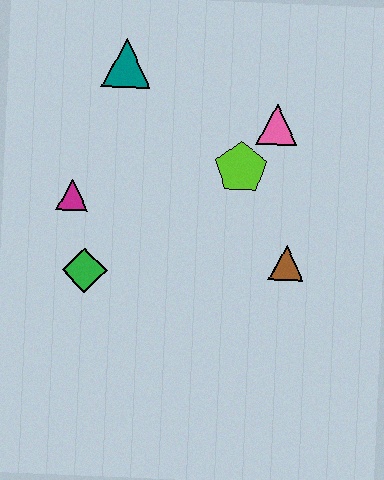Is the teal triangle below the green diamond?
No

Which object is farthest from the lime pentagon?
The green diamond is farthest from the lime pentagon.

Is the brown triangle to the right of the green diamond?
Yes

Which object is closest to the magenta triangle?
The green diamond is closest to the magenta triangle.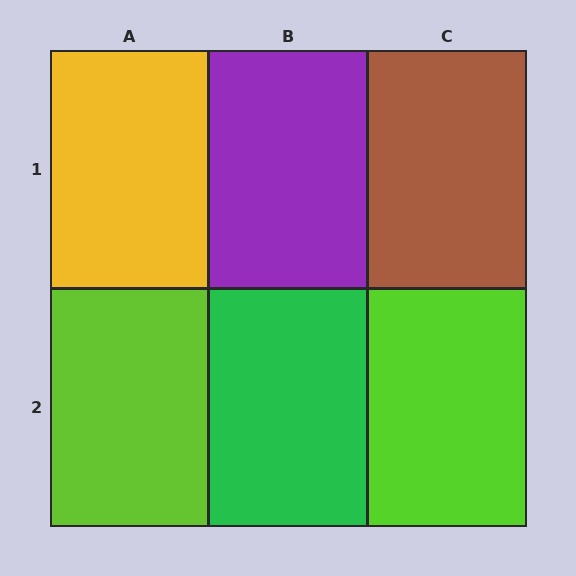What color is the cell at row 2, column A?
Lime.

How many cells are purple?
1 cell is purple.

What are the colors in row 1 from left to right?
Yellow, purple, brown.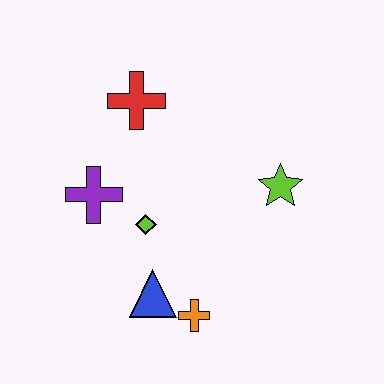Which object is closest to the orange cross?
The blue triangle is closest to the orange cross.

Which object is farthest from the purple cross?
The lime star is farthest from the purple cross.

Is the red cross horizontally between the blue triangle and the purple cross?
Yes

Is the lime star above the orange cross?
Yes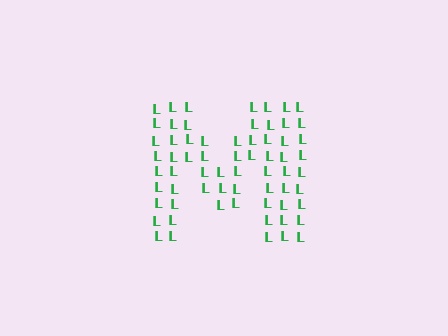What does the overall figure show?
The overall figure shows the letter M.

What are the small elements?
The small elements are letter L's.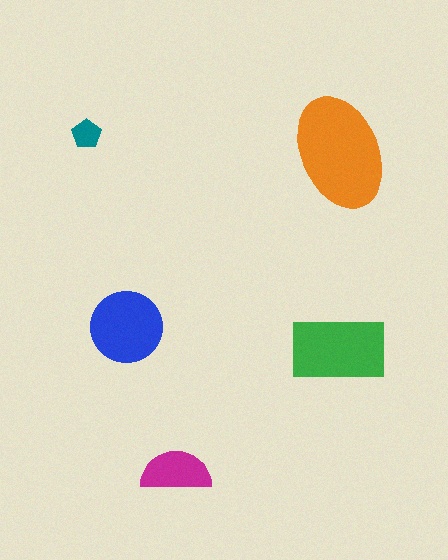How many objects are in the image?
There are 5 objects in the image.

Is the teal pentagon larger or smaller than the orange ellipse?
Smaller.